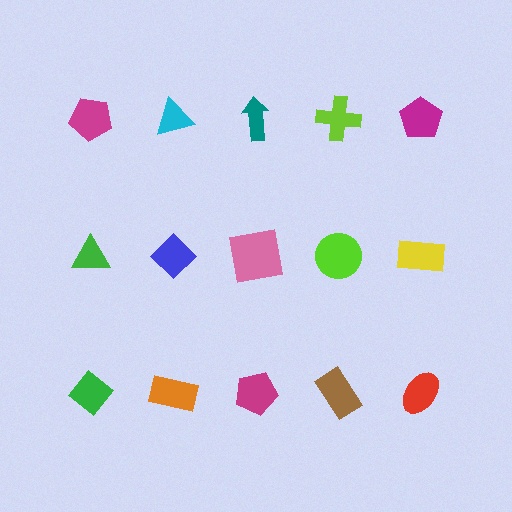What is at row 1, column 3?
A teal arrow.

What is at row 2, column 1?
A green triangle.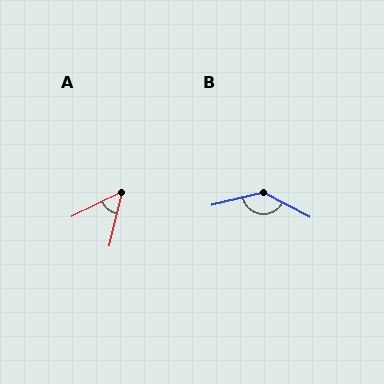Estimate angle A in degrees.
Approximately 51 degrees.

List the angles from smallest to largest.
A (51°), B (138°).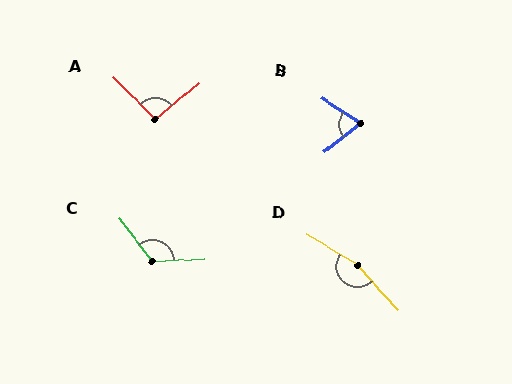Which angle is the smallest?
B, at approximately 70 degrees.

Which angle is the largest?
D, at approximately 163 degrees.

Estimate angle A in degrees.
Approximately 97 degrees.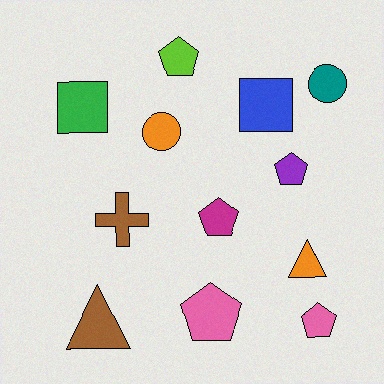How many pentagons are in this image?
There are 5 pentagons.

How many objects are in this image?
There are 12 objects.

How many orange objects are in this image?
There are 2 orange objects.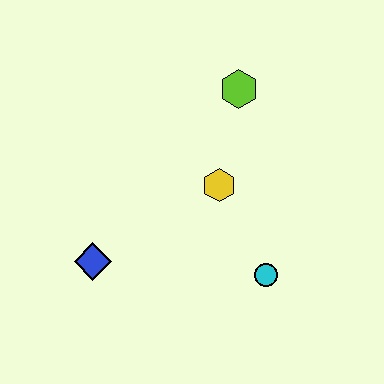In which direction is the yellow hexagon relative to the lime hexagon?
The yellow hexagon is below the lime hexagon.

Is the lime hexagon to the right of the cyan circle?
No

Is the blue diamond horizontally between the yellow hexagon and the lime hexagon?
No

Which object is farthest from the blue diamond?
The lime hexagon is farthest from the blue diamond.